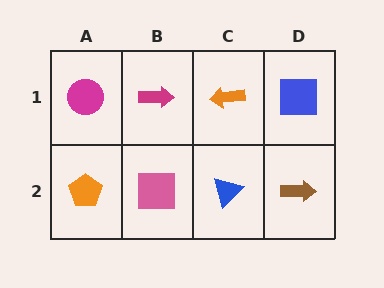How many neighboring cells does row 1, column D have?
2.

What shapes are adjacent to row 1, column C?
A blue triangle (row 2, column C), a magenta arrow (row 1, column B), a blue square (row 1, column D).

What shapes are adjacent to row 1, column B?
A pink square (row 2, column B), a magenta circle (row 1, column A), an orange arrow (row 1, column C).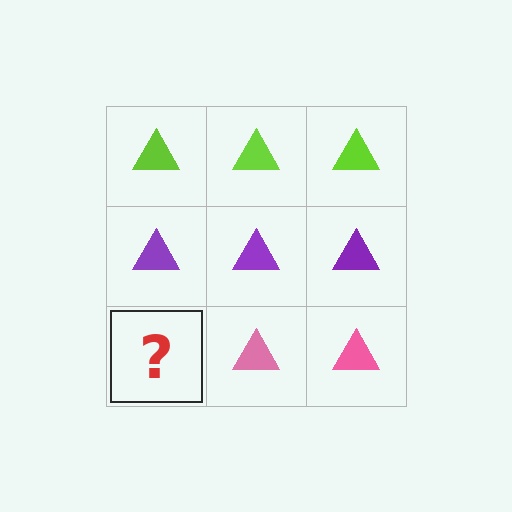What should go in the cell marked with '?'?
The missing cell should contain a pink triangle.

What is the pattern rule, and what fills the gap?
The rule is that each row has a consistent color. The gap should be filled with a pink triangle.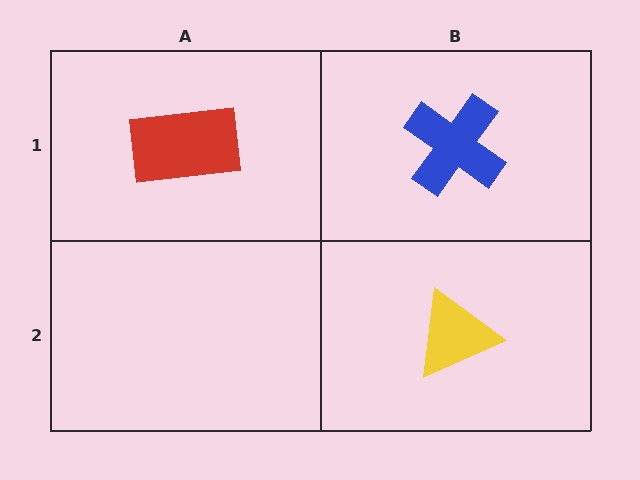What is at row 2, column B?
A yellow triangle.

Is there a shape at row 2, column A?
No, that cell is empty.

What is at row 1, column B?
A blue cross.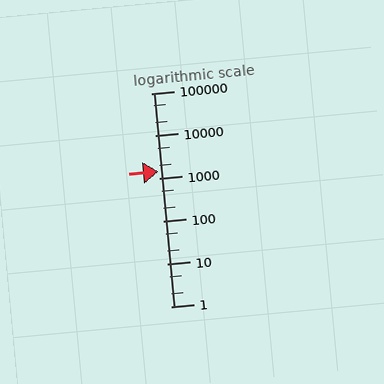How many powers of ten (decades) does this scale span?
The scale spans 5 decades, from 1 to 100000.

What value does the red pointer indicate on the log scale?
The pointer indicates approximately 1500.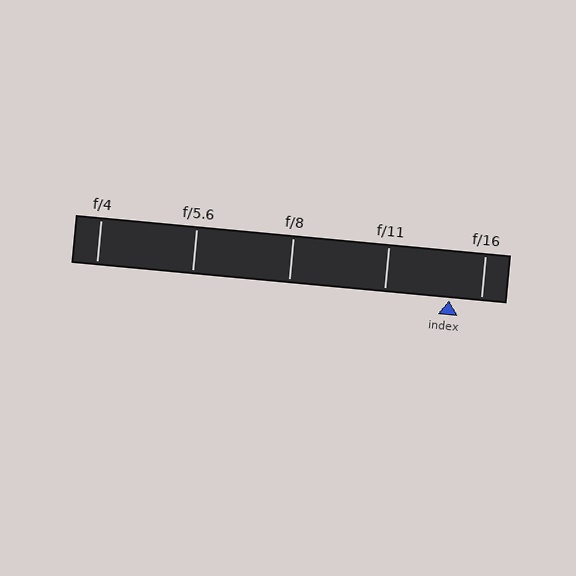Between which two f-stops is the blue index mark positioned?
The index mark is between f/11 and f/16.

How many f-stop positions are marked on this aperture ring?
There are 5 f-stop positions marked.